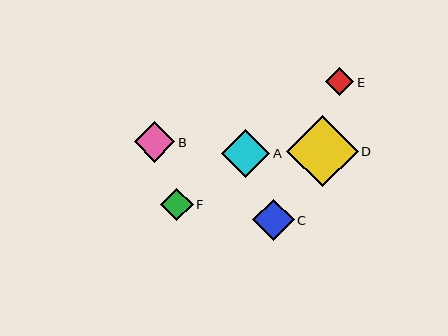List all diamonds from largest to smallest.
From largest to smallest: D, A, C, B, F, E.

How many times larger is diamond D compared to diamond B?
Diamond D is approximately 1.8 times the size of diamond B.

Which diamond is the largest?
Diamond D is the largest with a size of approximately 72 pixels.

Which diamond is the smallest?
Diamond E is the smallest with a size of approximately 28 pixels.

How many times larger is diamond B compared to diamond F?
Diamond B is approximately 1.2 times the size of diamond F.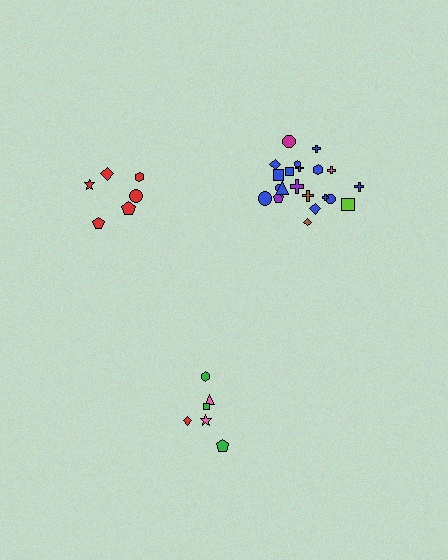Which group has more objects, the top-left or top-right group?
The top-right group.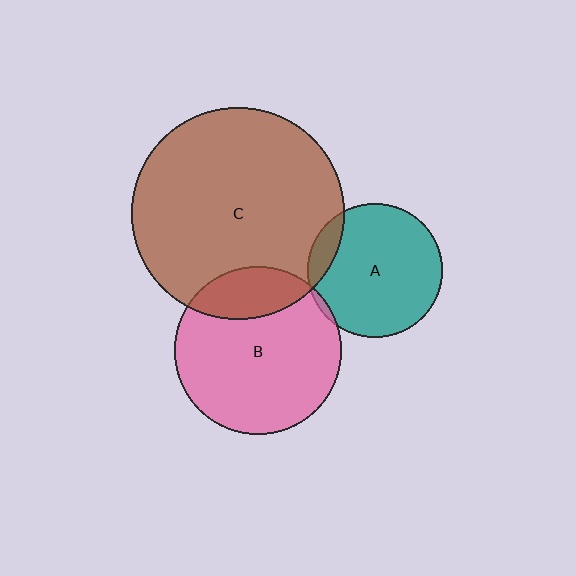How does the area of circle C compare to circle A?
Approximately 2.5 times.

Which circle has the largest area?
Circle C (brown).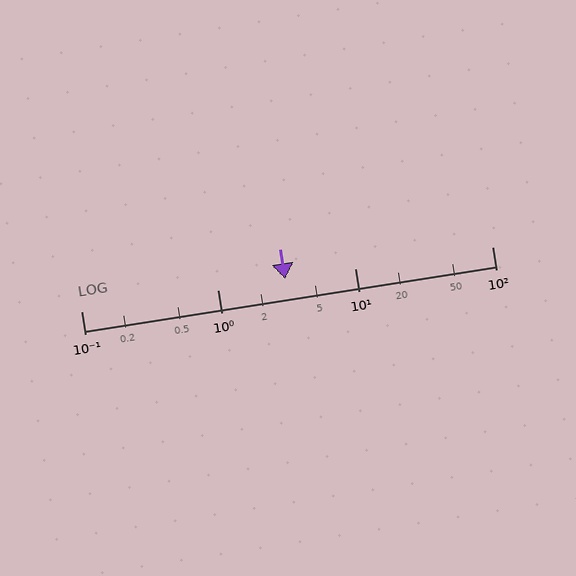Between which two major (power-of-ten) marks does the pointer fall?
The pointer is between 1 and 10.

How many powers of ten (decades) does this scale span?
The scale spans 3 decades, from 0.1 to 100.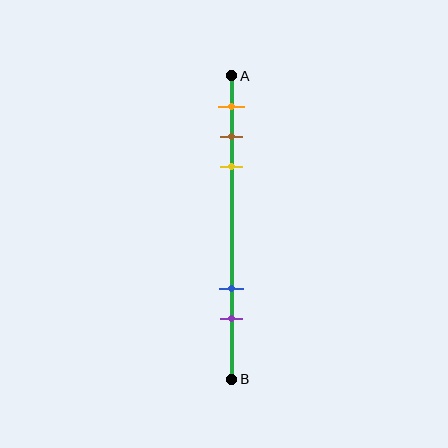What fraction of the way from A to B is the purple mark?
The purple mark is approximately 80% (0.8) of the way from A to B.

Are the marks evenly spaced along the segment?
No, the marks are not evenly spaced.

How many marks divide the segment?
There are 5 marks dividing the segment.